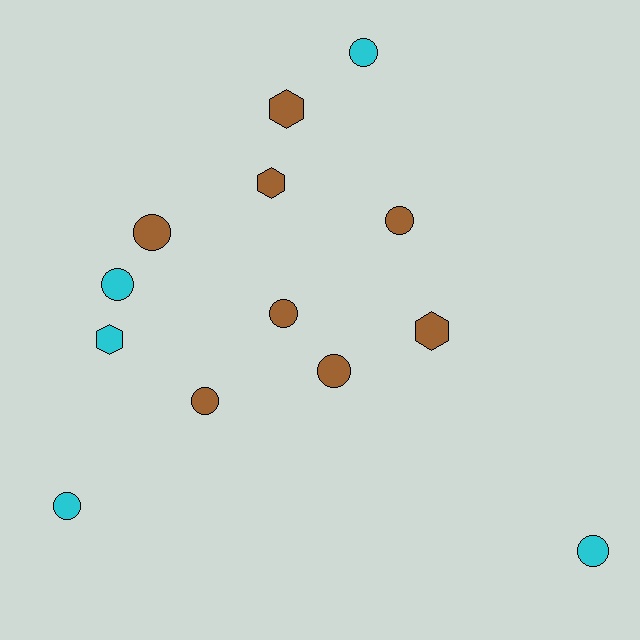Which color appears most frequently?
Brown, with 8 objects.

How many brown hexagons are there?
There are 3 brown hexagons.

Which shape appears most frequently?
Circle, with 9 objects.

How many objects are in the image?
There are 13 objects.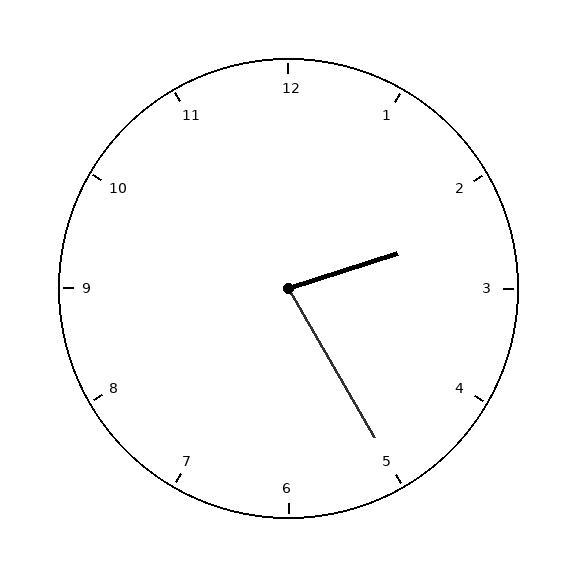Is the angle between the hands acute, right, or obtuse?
It is acute.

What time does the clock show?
2:25.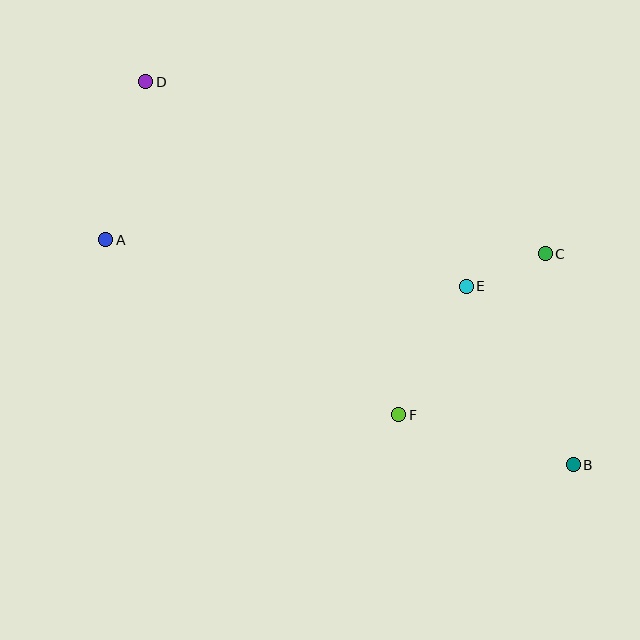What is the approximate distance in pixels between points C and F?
The distance between C and F is approximately 218 pixels.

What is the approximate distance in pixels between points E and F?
The distance between E and F is approximately 145 pixels.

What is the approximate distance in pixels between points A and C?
The distance between A and C is approximately 440 pixels.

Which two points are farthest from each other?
Points B and D are farthest from each other.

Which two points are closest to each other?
Points C and E are closest to each other.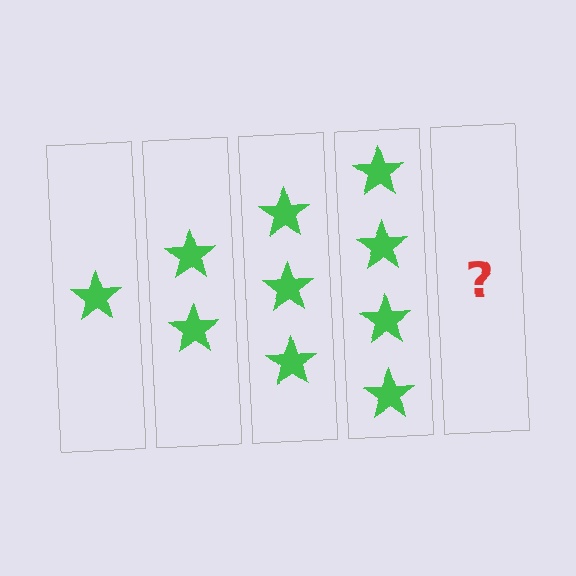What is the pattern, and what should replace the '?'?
The pattern is that each step adds one more star. The '?' should be 5 stars.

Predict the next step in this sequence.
The next step is 5 stars.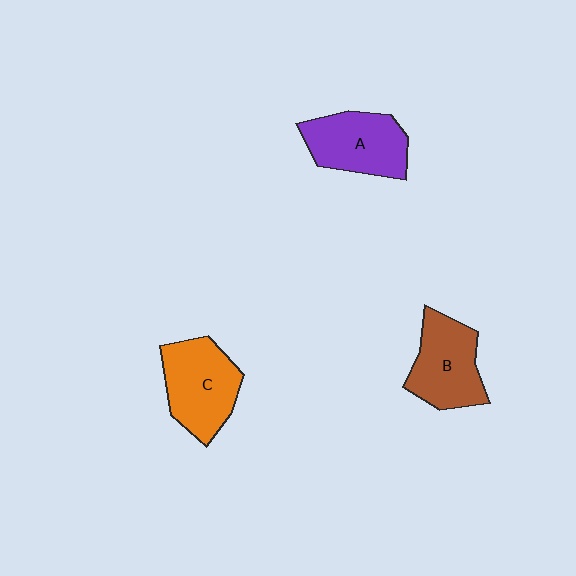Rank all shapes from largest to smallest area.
From largest to smallest: C (orange), A (purple), B (brown).